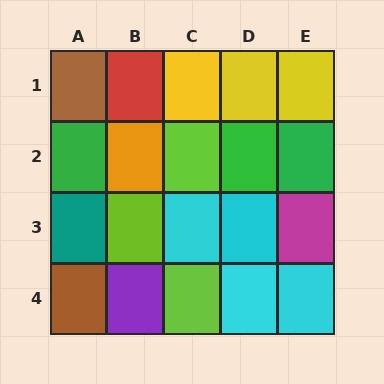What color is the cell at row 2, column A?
Green.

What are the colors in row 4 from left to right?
Brown, purple, lime, cyan, cyan.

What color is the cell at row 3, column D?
Cyan.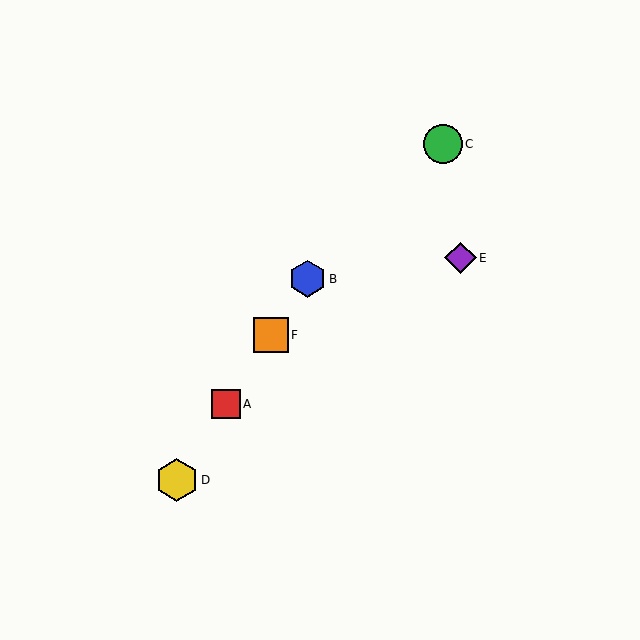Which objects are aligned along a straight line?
Objects A, B, D, F are aligned along a straight line.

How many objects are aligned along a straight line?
4 objects (A, B, D, F) are aligned along a straight line.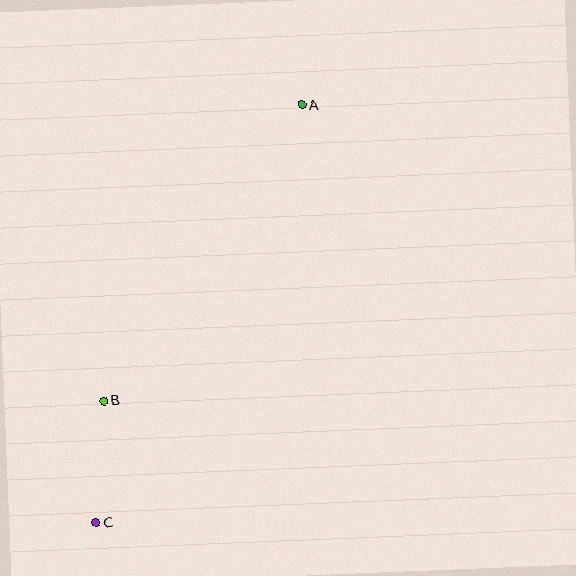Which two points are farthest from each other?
Points A and C are farthest from each other.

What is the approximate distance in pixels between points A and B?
The distance between A and B is approximately 356 pixels.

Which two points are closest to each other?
Points B and C are closest to each other.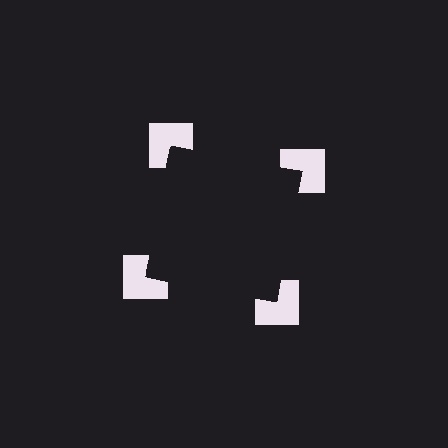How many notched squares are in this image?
There are 4 — one at each vertex of the illusory square.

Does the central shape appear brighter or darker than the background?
It typically appears slightly darker than the background, even though no actual brightness change is drawn.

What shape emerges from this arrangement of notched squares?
An illusory square — its edges are inferred from the aligned wedge cuts in the notched squares, not physically drawn.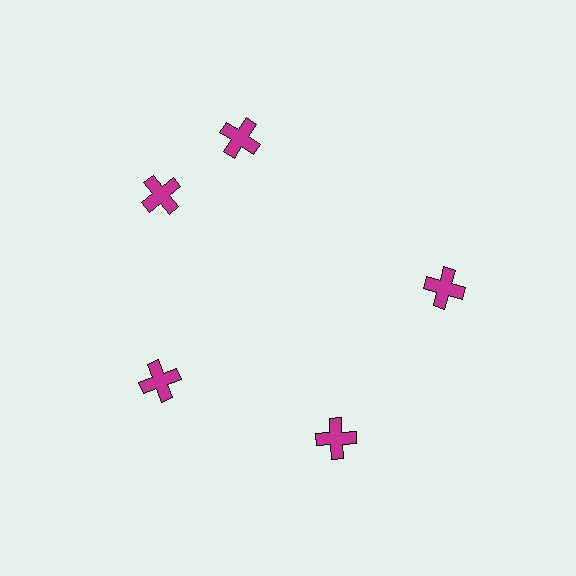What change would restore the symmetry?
The symmetry would be restored by rotating it back into even spacing with its neighbors so that all 5 crosses sit at equal angles and equal distance from the center.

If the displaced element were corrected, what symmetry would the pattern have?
It would have 5-fold rotational symmetry — the pattern would map onto itself every 72 degrees.